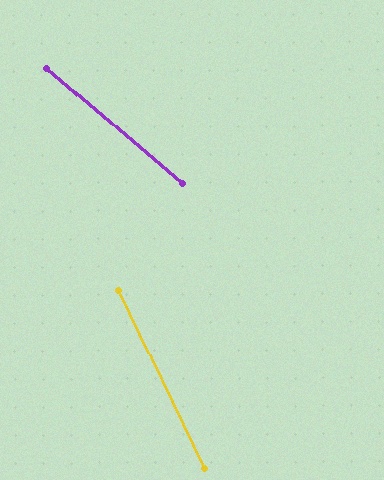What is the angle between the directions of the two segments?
Approximately 24 degrees.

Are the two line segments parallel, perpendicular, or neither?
Neither parallel nor perpendicular — they differ by about 24°.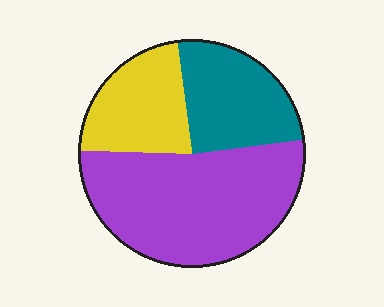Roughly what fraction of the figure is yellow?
Yellow takes up about one quarter (1/4) of the figure.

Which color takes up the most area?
Purple, at roughly 50%.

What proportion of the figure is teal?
Teal covers around 25% of the figure.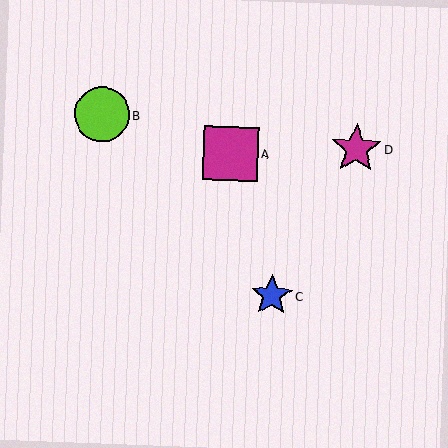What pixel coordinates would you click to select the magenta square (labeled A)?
Click at (231, 153) to select the magenta square A.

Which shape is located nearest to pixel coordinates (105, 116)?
The lime circle (labeled B) at (102, 114) is nearest to that location.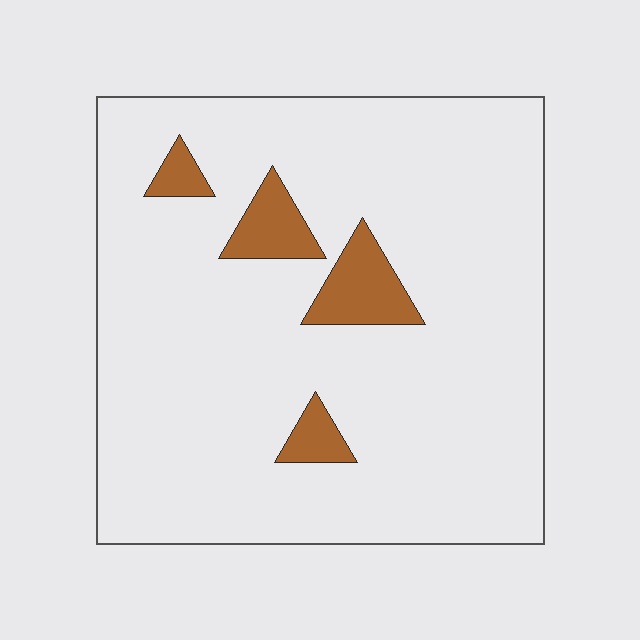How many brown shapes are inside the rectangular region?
4.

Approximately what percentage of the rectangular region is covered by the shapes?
Approximately 10%.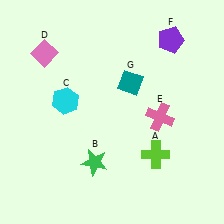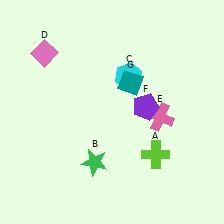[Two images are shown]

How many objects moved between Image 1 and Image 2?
2 objects moved between the two images.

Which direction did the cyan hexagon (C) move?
The cyan hexagon (C) moved right.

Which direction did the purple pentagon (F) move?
The purple pentagon (F) moved down.